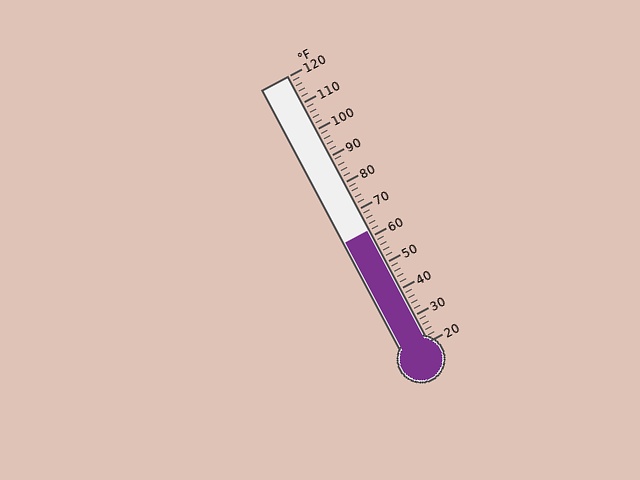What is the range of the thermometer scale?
The thermometer scale ranges from 20°F to 120°F.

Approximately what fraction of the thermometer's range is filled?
The thermometer is filled to approximately 40% of its range.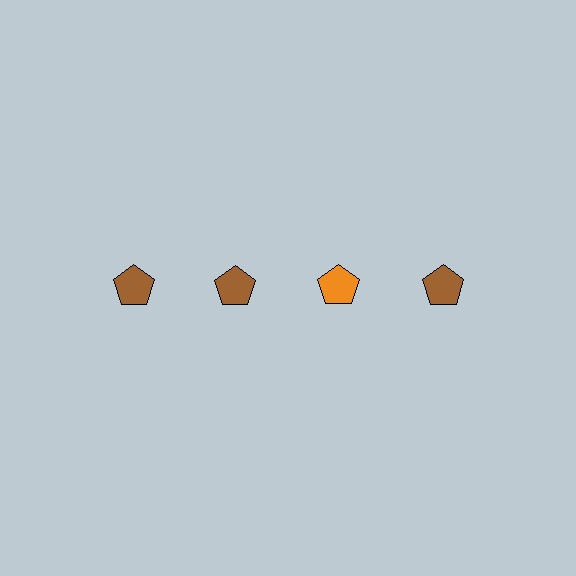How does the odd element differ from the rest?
It has a different color: orange instead of brown.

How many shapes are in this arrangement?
There are 4 shapes arranged in a grid pattern.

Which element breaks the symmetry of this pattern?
The orange pentagon in the top row, center column breaks the symmetry. All other shapes are brown pentagons.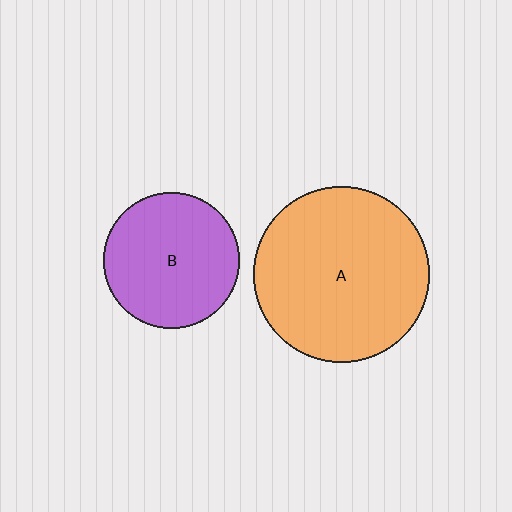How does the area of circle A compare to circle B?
Approximately 1.7 times.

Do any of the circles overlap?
No, none of the circles overlap.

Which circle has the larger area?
Circle A (orange).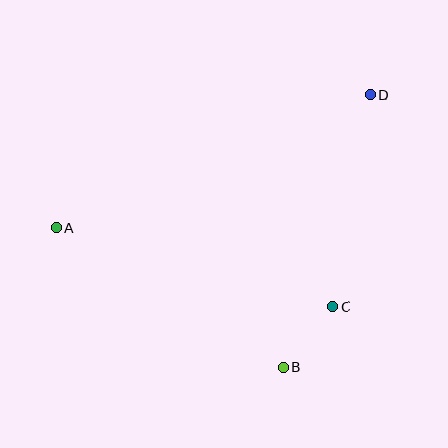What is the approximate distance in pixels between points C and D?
The distance between C and D is approximately 215 pixels.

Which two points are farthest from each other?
Points A and D are farthest from each other.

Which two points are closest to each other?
Points B and C are closest to each other.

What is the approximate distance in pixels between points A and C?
The distance between A and C is approximately 288 pixels.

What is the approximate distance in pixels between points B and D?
The distance between B and D is approximately 287 pixels.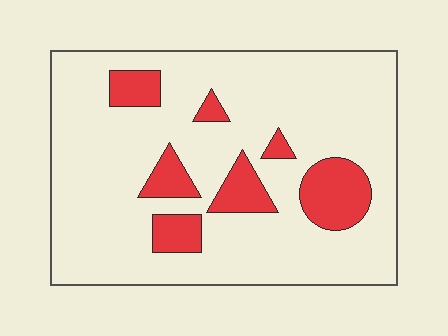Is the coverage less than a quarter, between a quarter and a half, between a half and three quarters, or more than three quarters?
Less than a quarter.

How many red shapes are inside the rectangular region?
7.